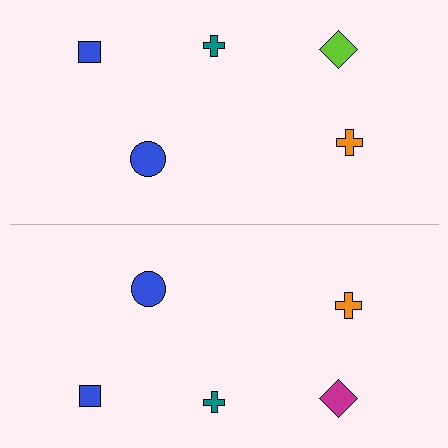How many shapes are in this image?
There are 10 shapes in this image.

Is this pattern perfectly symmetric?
No, the pattern is not perfectly symmetric. The magenta diamond on the bottom side breaks the symmetry — its mirror counterpart is lime.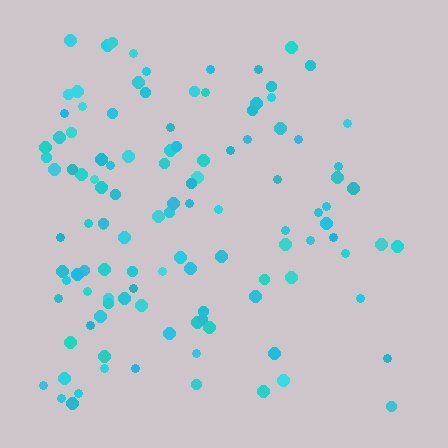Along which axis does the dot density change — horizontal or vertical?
Horizontal.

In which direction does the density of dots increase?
From right to left, with the left side densest.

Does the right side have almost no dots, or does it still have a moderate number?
Still a moderate number, just noticeably fewer than the left.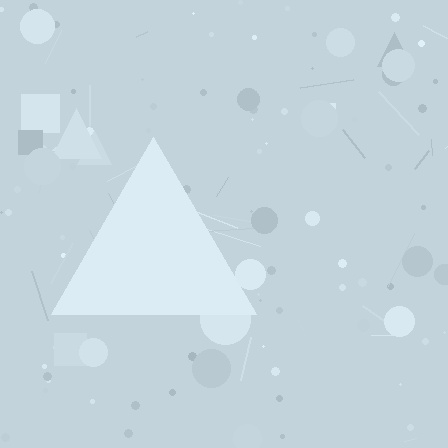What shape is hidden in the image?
A triangle is hidden in the image.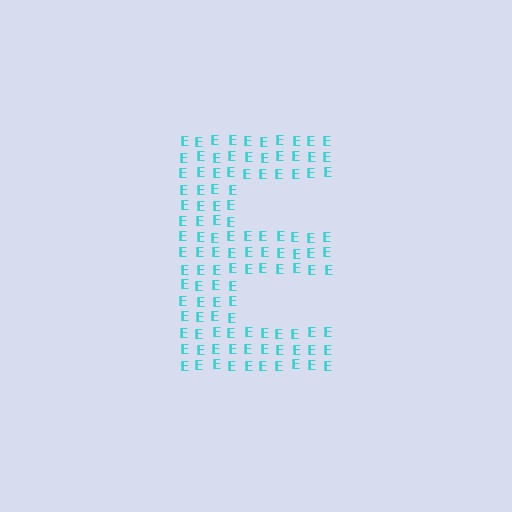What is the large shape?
The large shape is the letter E.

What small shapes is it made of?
It is made of small letter E's.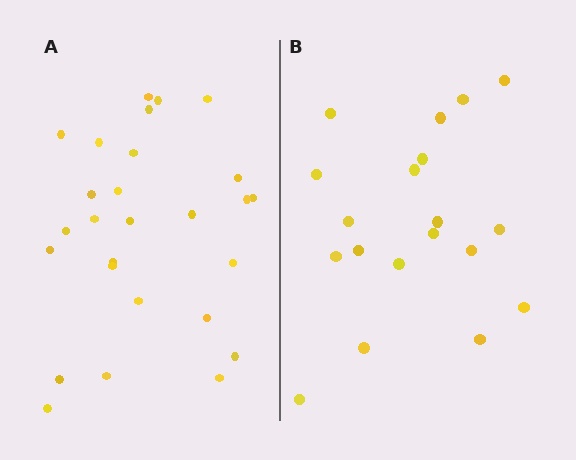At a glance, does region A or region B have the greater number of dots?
Region A (the left region) has more dots.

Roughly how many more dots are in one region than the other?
Region A has roughly 8 or so more dots than region B.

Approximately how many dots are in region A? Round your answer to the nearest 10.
About 30 dots. (The exact count is 27, which rounds to 30.)